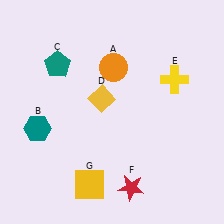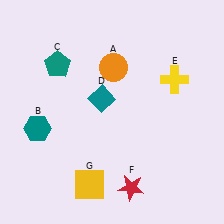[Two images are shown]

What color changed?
The diamond (D) changed from yellow in Image 1 to teal in Image 2.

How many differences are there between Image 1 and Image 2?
There is 1 difference between the two images.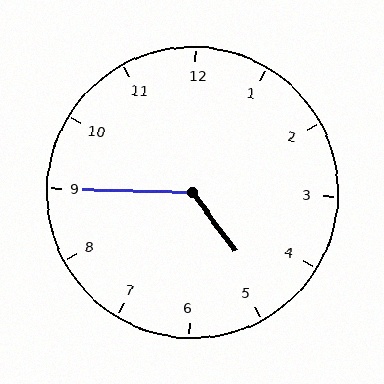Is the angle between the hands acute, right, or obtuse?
It is obtuse.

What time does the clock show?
4:45.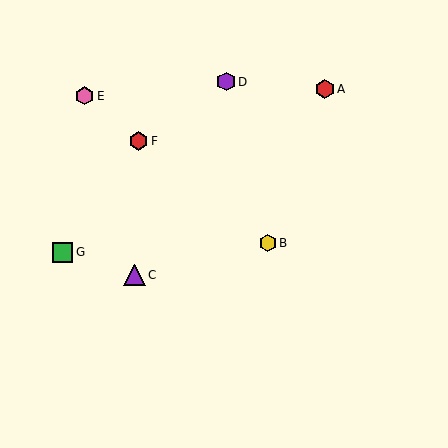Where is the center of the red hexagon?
The center of the red hexagon is at (139, 141).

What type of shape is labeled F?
Shape F is a red hexagon.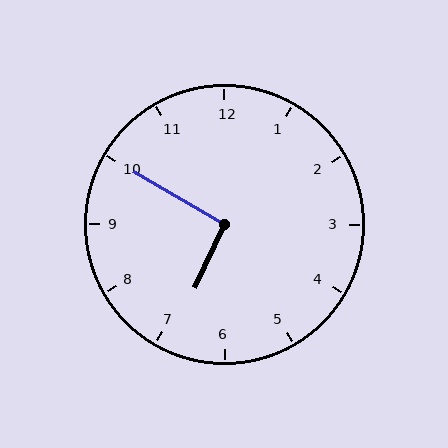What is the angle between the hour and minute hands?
Approximately 95 degrees.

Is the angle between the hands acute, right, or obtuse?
It is right.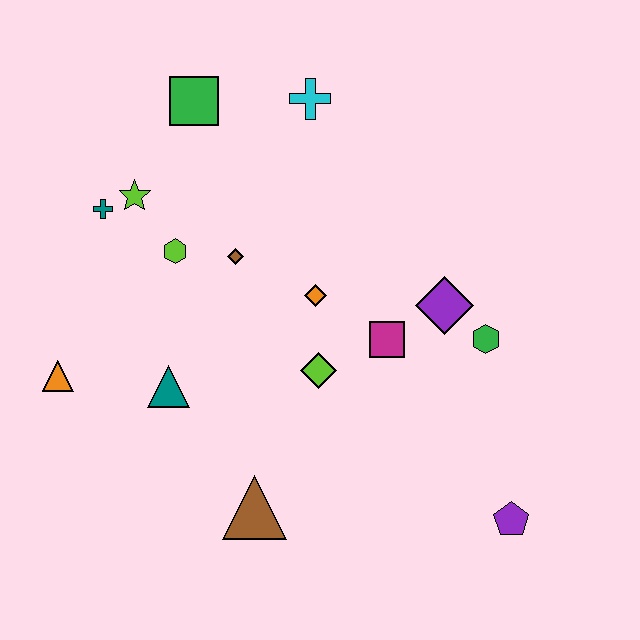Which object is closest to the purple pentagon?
The green hexagon is closest to the purple pentagon.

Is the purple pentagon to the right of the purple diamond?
Yes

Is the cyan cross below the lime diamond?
No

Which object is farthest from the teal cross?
The purple pentagon is farthest from the teal cross.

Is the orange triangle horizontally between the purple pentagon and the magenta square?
No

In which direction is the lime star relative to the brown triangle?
The lime star is above the brown triangle.